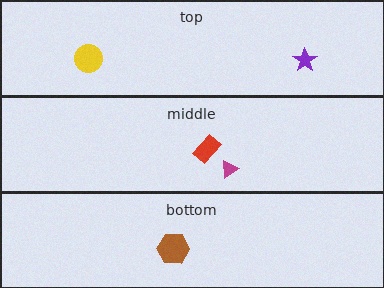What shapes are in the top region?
The yellow circle, the purple star.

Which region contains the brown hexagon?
The bottom region.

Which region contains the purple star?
The top region.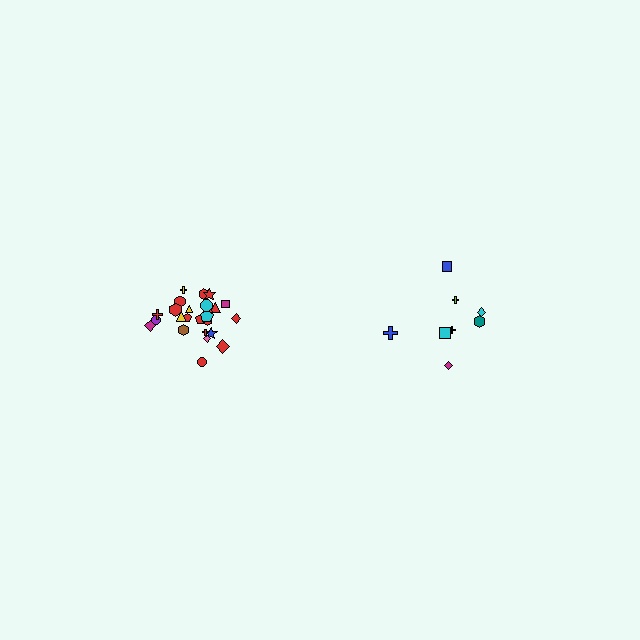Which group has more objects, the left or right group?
The left group.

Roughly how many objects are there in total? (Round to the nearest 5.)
Roughly 35 objects in total.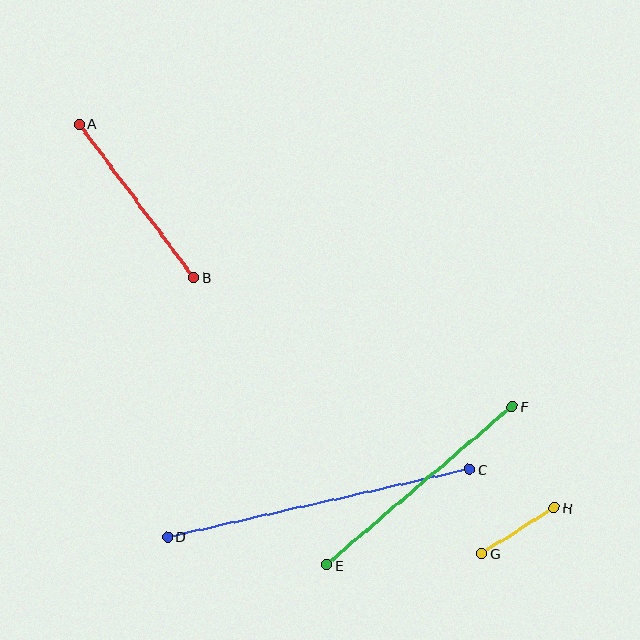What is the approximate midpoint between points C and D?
The midpoint is at approximately (318, 503) pixels.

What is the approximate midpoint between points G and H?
The midpoint is at approximately (518, 531) pixels.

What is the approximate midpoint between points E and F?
The midpoint is at approximately (419, 486) pixels.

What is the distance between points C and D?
The distance is approximately 309 pixels.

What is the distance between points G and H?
The distance is approximately 86 pixels.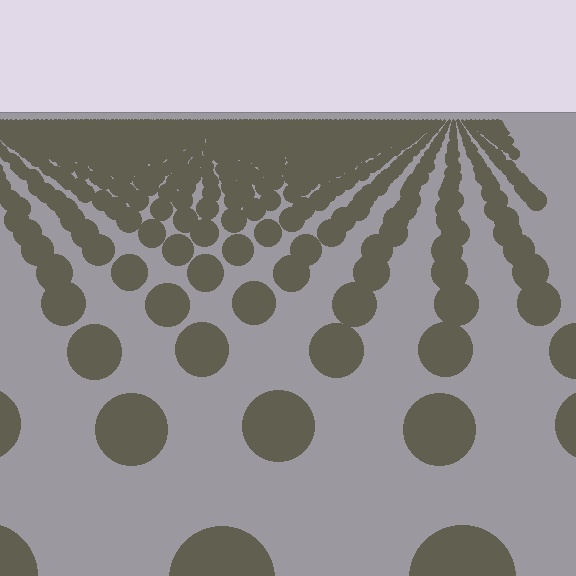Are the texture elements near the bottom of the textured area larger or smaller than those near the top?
Larger. Near the bottom, elements are closer to the viewer and appear at a bigger on-screen size.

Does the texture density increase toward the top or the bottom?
Density increases toward the top.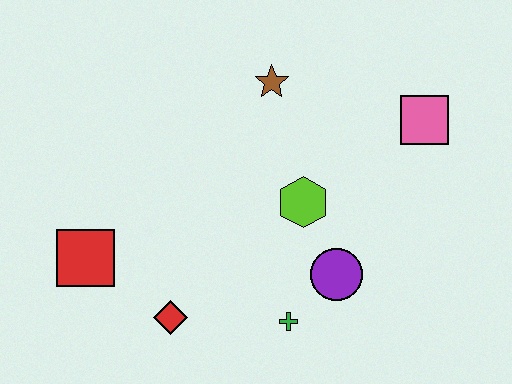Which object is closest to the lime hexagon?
The purple circle is closest to the lime hexagon.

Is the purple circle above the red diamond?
Yes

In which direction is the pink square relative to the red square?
The pink square is to the right of the red square.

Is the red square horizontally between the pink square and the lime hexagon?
No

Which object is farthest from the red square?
The pink square is farthest from the red square.